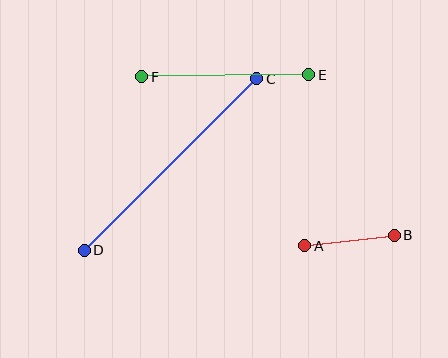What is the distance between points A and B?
The distance is approximately 90 pixels.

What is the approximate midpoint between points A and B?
The midpoint is at approximately (349, 240) pixels.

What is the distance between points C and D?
The distance is approximately 243 pixels.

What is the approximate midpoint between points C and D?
The midpoint is at approximately (170, 164) pixels.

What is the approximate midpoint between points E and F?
The midpoint is at approximately (225, 76) pixels.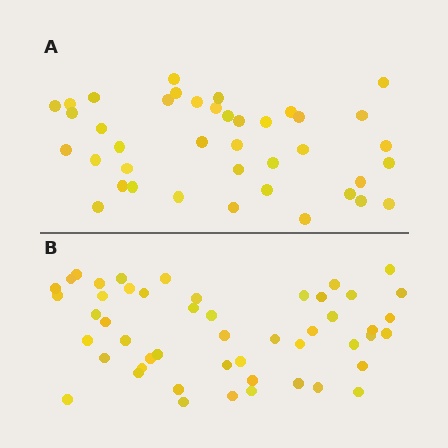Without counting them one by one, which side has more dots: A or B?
Region B (the bottom region) has more dots.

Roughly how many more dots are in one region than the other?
Region B has roughly 10 or so more dots than region A.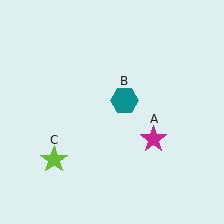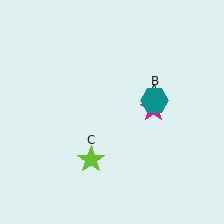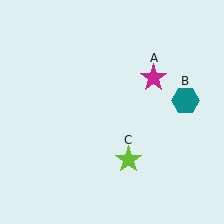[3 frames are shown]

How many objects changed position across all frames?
3 objects changed position: magenta star (object A), teal hexagon (object B), lime star (object C).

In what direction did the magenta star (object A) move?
The magenta star (object A) moved up.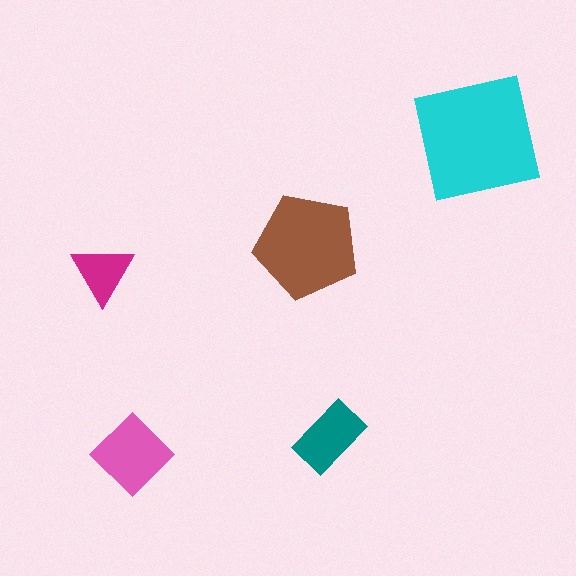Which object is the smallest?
The magenta triangle.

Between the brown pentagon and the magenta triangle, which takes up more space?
The brown pentagon.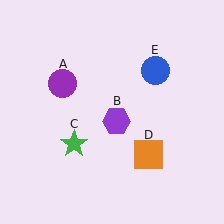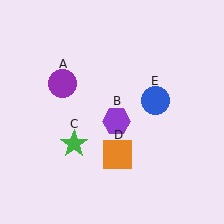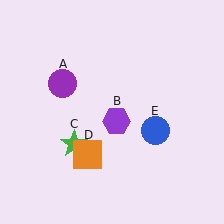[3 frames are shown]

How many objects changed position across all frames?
2 objects changed position: orange square (object D), blue circle (object E).